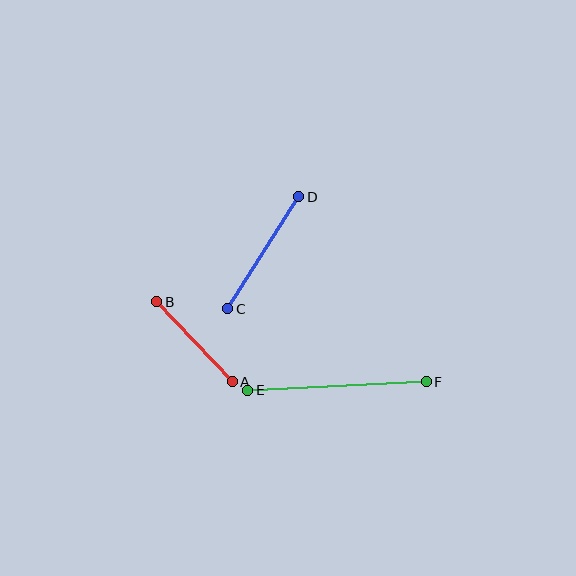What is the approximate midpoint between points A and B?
The midpoint is at approximately (195, 342) pixels.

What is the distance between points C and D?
The distance is approximately 133 pixels.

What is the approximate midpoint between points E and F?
The midpoint is at approximately (337, 386) pixels.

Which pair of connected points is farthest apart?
Points E and F are farthest apart.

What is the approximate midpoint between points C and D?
The midpoint is at approximately (263, 253) pixels.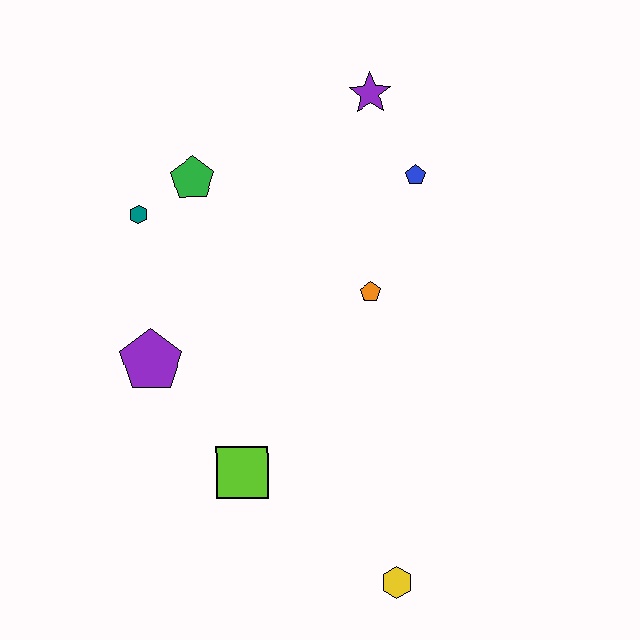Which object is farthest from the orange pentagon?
The yellow hexagon is farthest from the orange pentagon.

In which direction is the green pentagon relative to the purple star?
The green pentagon is to the left of the purple star.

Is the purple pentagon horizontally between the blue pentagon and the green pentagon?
No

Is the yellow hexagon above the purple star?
No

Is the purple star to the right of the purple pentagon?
Yes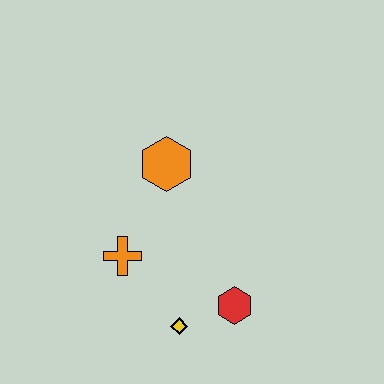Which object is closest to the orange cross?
The yellow diamond is closest to the orange cross.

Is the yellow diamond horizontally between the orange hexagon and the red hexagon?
Yes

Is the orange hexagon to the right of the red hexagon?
No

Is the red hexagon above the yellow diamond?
Yes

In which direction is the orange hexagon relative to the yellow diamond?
The orange hexagon is above the yellow diamond.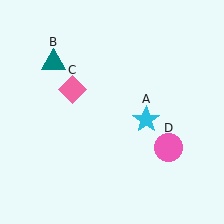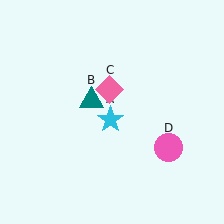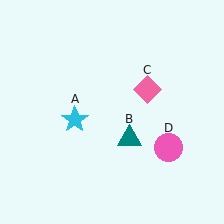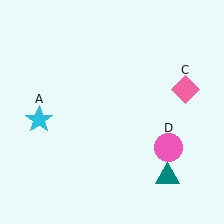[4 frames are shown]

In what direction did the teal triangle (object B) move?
The teal triangle (object B) moved down and to the right.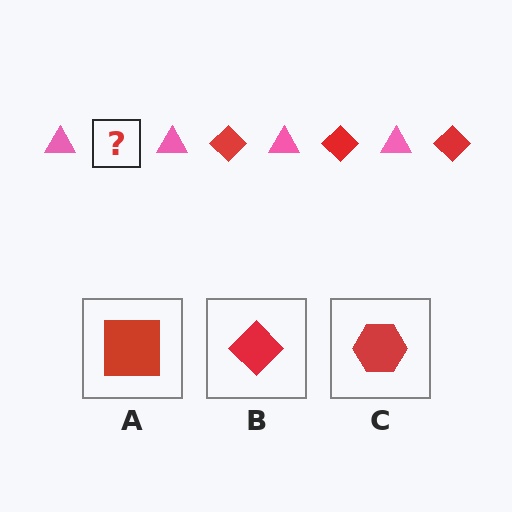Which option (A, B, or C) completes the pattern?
B.